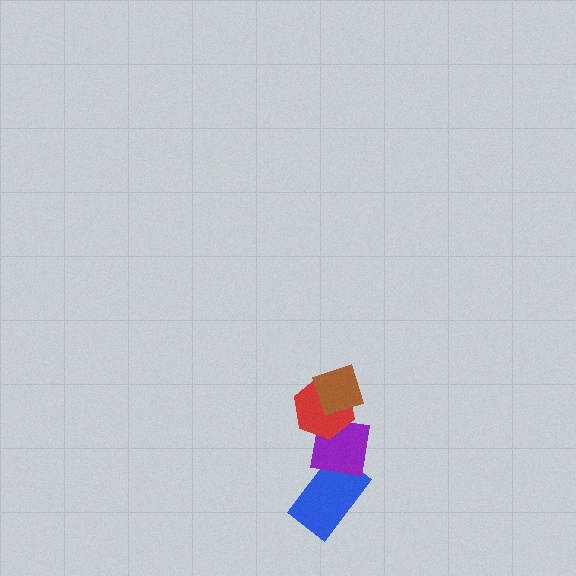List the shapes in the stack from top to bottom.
From top to bottom: the brown diamond, the red hexagon, the purple square, the blue rectangle.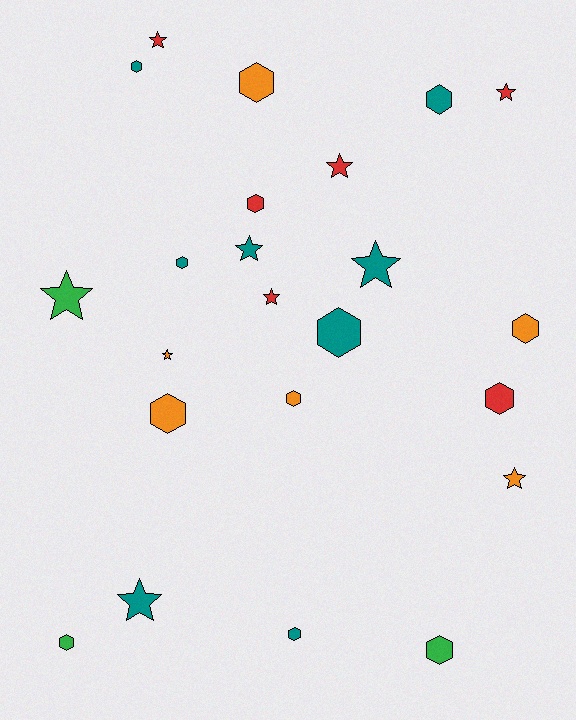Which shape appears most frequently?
Hexagon, with 13 objects.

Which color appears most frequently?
Teal, with 8 objects.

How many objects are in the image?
There are 23 objects.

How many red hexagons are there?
There are 2 red hexagons.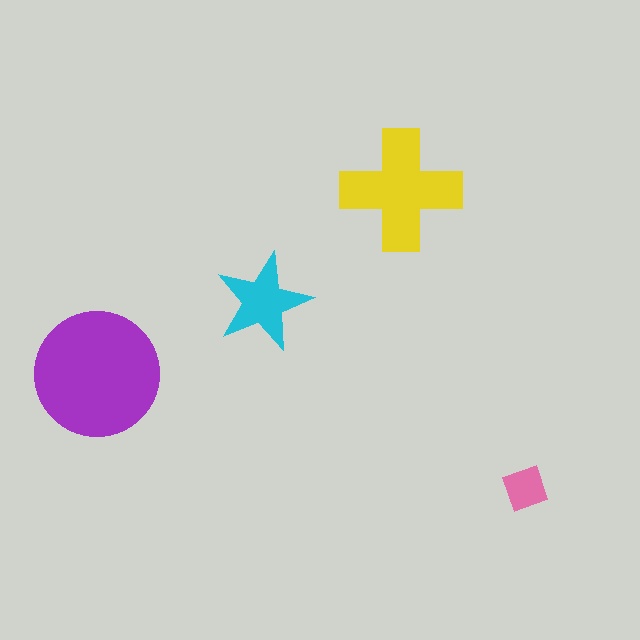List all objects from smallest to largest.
The pink diamond, the cyan star, the yellow cross, the purple circle.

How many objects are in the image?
There are 4 objects in the image.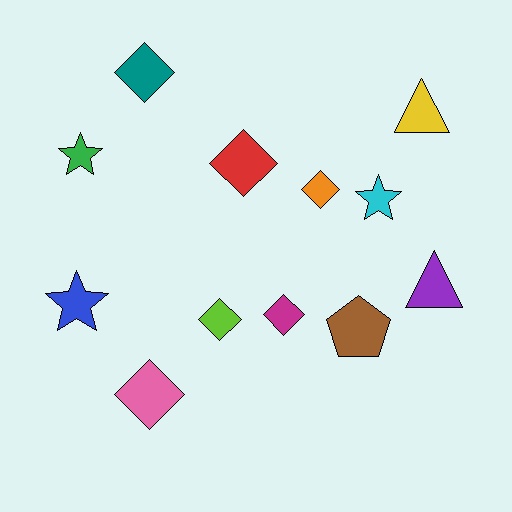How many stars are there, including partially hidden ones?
There are 3 stars.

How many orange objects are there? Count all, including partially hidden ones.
There is 1 orange object.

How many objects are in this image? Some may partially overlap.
There are 12 objects.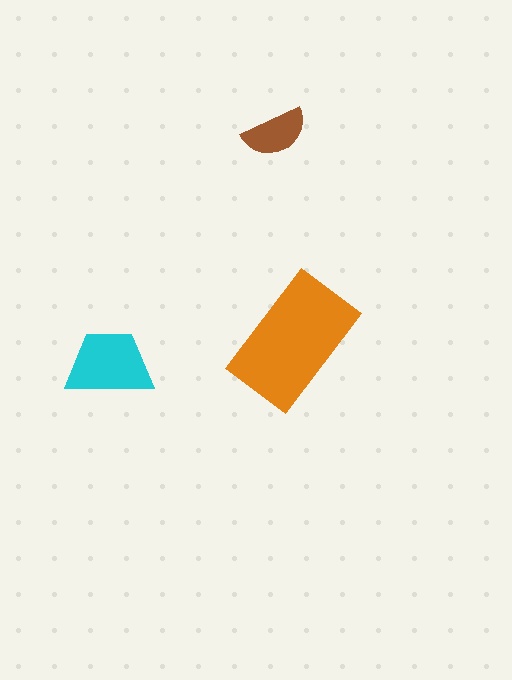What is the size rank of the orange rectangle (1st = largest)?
1st.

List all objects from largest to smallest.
The orange rectangle, the cyan trapezoid, the brown semicircle.